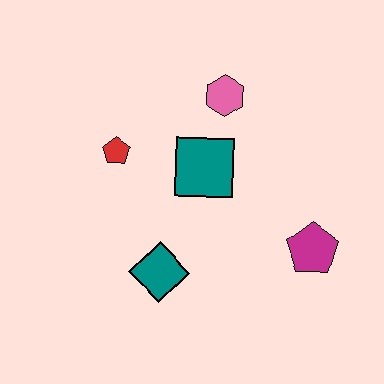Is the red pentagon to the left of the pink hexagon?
Yes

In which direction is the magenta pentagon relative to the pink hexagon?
The magenta pentagon is below the pink hexagon.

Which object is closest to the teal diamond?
The teal square is closest to the teal diamond.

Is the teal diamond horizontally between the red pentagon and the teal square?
Yes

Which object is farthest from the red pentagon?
The magenta pentagon is farthest from the red pentagon.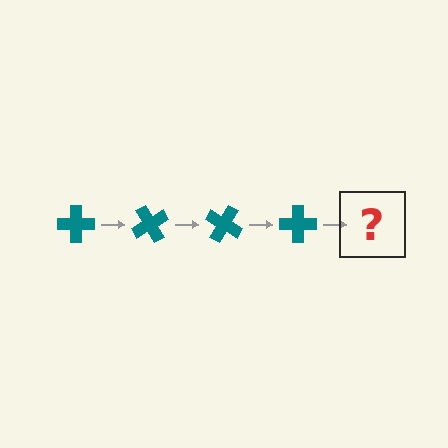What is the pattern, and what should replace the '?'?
The pattern is that the cross rotates 60 degrees each step. The '?' should be a teal cross rotated 240 degrees.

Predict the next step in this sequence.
The next step is a teal cross rotated 240 degrees.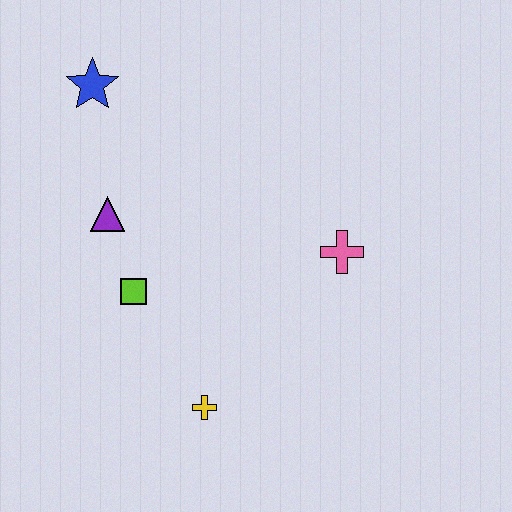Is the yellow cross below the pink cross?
Yes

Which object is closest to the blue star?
The purple triangle is closest to the blue star.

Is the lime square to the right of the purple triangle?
Yes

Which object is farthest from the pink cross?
The blue star is farthest from the pink cross.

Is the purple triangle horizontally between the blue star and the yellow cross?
Yes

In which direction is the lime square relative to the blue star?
The lime square is below the blue star.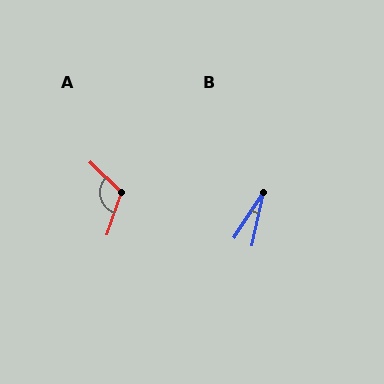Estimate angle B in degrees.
Approximately 21 degrees.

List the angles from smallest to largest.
B (21°), A (115°).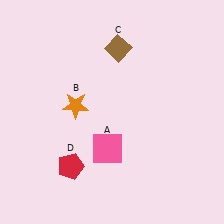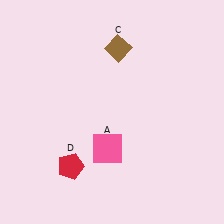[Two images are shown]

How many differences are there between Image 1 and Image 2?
There is 1 difference between the two images.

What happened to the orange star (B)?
The orange star (B) was removed in Image 2. It was in the top-left area of Image 1.